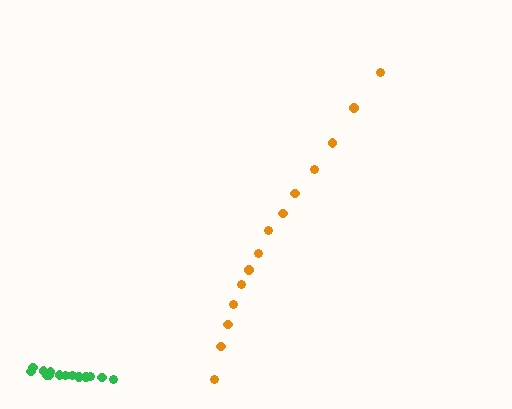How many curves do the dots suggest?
There are 2 distinct paths.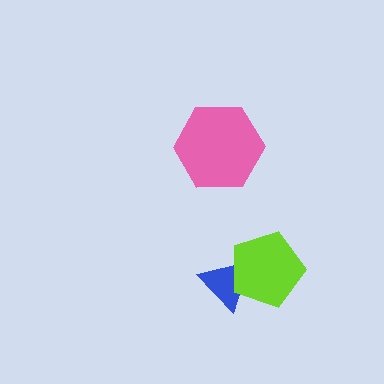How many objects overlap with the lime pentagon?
1 object overlaps with the lime pentagon.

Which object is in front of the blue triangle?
The lime pentagon is in front of the blue triangle.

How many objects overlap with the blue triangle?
1 object overlaps with the blue triangle.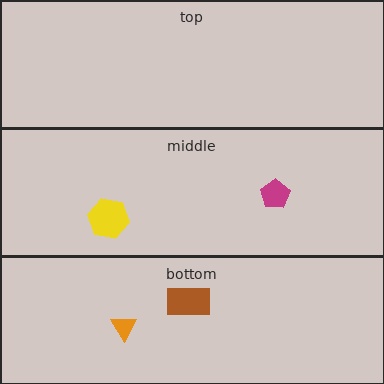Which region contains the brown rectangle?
The bottom region.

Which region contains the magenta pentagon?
The middle region.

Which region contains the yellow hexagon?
The middle region.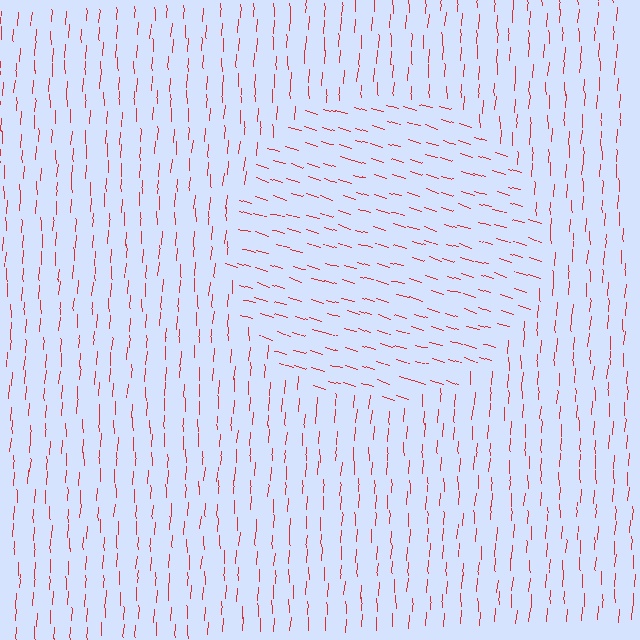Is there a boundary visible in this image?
Yes, there is a texture boundary formed by a change in line orientation.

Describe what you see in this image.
The image is filled with small red line segments. A circle region in the image has lines oriented differently from the surrounding lines, creating a visible texture boundary.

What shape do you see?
I see a circle.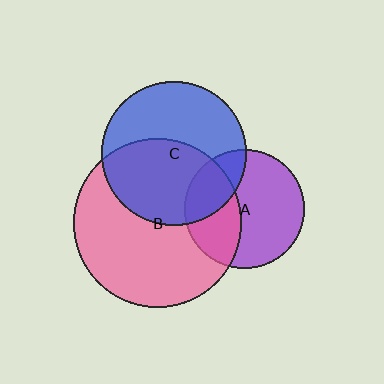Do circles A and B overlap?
Yes.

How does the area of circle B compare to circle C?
Approximately 1.3 times.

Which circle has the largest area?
Circle B (pink).